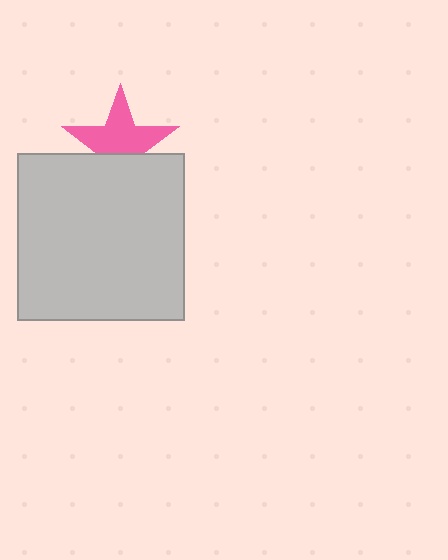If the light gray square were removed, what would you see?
You would see the complete pink star.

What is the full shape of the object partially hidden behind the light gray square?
The partially hidden object is a pink star.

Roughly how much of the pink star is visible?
About half of it is visible (roughly 65%).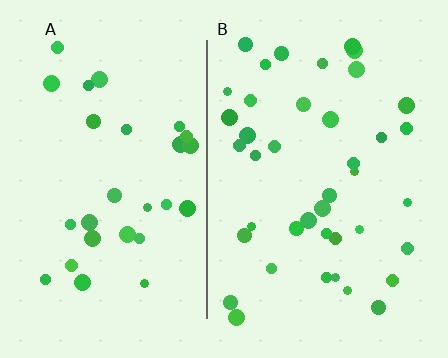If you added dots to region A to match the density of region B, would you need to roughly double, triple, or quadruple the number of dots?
Approximately double.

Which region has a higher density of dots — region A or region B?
B (the right).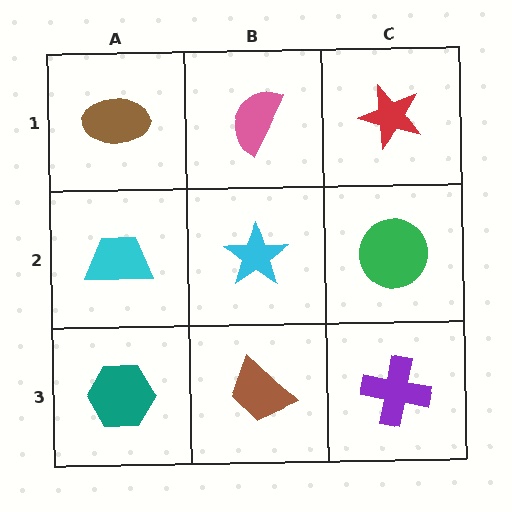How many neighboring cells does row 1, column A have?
2.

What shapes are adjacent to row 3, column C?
A green circle (row 2, column C), a brown trapezoid (row 3, column B).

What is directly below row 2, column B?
A brown trapezoid.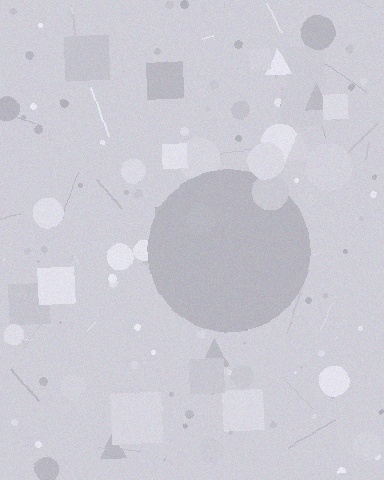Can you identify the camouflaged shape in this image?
The camouflaged shape is a circle.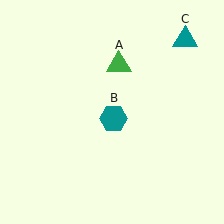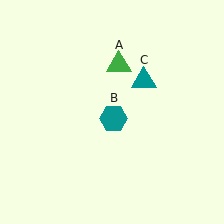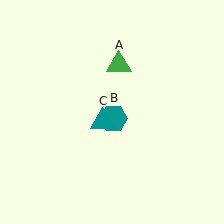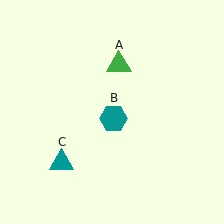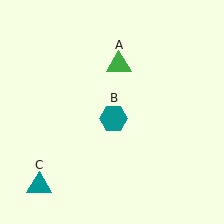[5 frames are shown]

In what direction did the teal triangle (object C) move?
The teal triangle (object C) moved down and to the left.